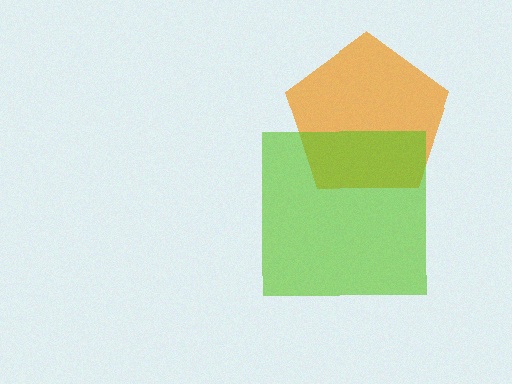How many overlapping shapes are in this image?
There are 2 overlapping shapes in the image.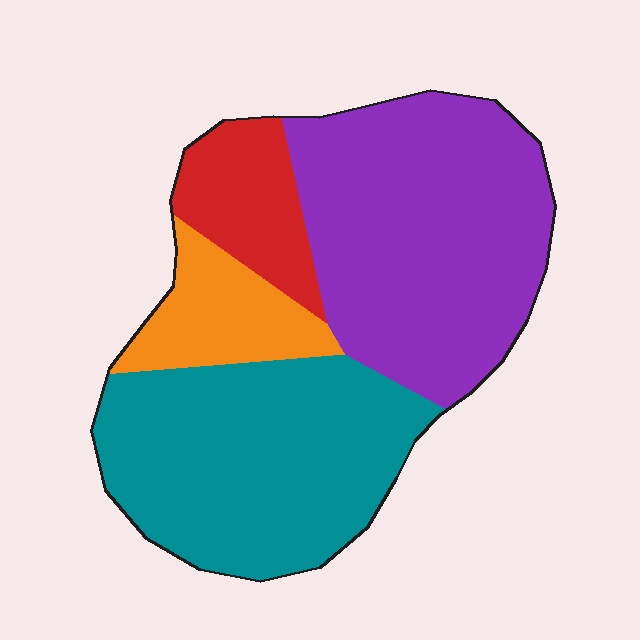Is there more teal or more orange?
Teal.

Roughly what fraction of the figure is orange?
Orange takes up about one eighth (1/8) of the figure.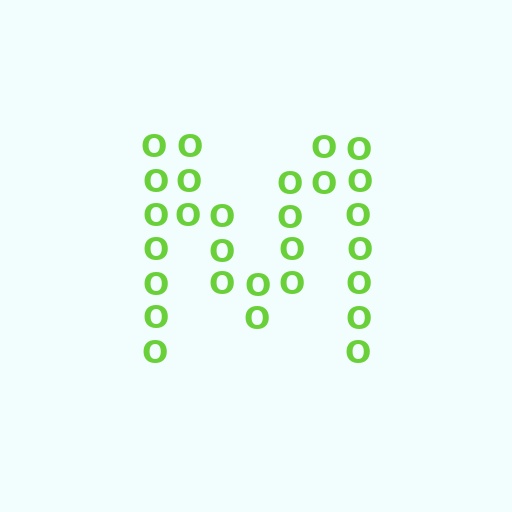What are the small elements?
The small elements are letter O's.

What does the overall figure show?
The overall figure shows the letter M.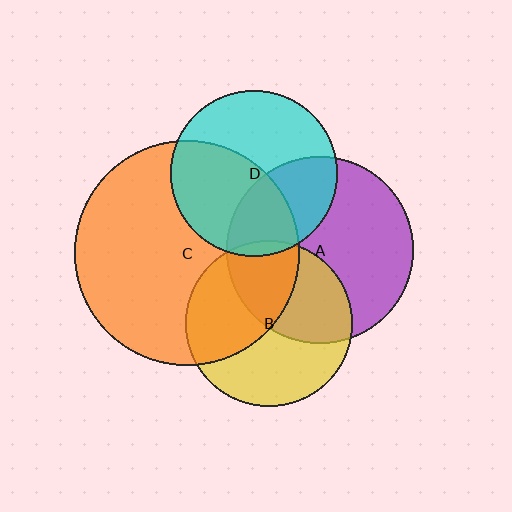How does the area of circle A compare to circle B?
Approximately 1.3 times.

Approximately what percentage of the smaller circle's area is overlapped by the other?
Approximately 45%.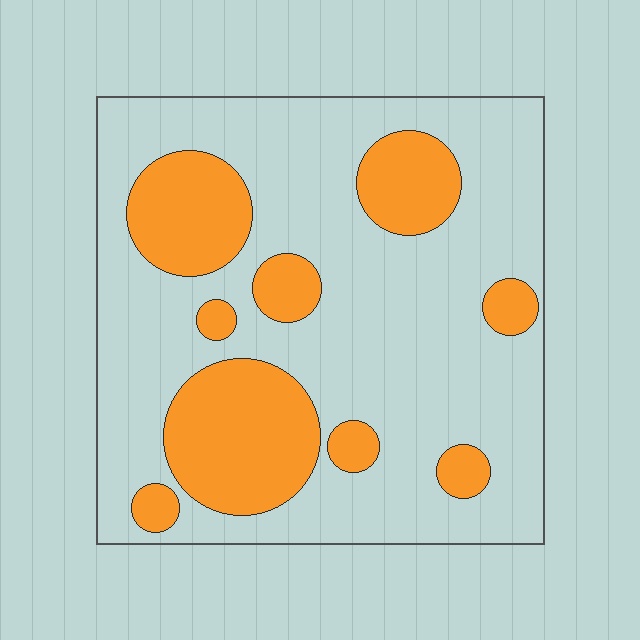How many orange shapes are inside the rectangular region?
9.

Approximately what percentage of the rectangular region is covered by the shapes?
Approximately 25%.